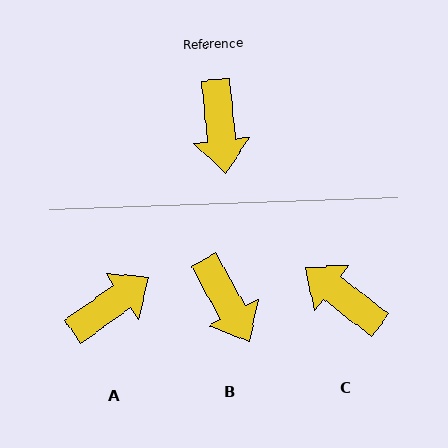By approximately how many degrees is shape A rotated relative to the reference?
Approximately 120 degrees counter-clockwise.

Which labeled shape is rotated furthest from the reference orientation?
C, about 133 degrees away.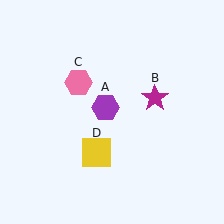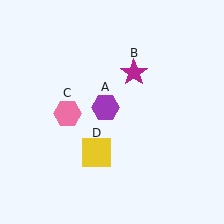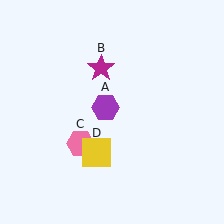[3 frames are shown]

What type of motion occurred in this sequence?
The magenta star (object B), pink hexagon (object C) rotated counterclockwise around the center of the scene.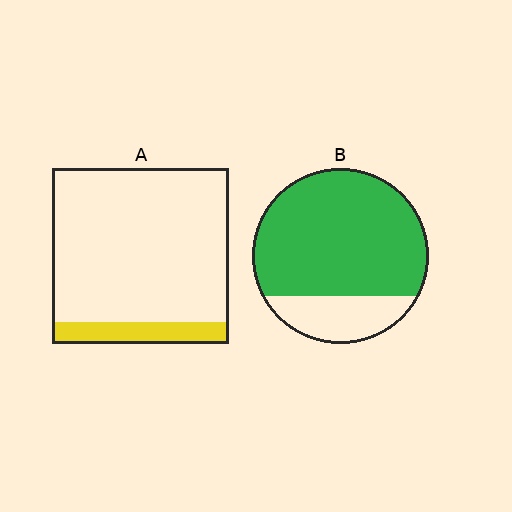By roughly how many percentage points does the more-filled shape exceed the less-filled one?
By roughly 65 percentage points (B over A).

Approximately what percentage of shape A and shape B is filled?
A is approximately 10% and B is approximately 80%.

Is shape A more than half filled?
No.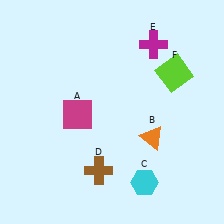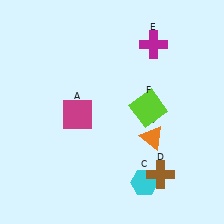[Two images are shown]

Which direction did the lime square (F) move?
The lime square (F) moved down.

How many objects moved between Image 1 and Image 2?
2 objects moved between the two images.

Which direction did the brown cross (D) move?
The brown cross (D) moved right.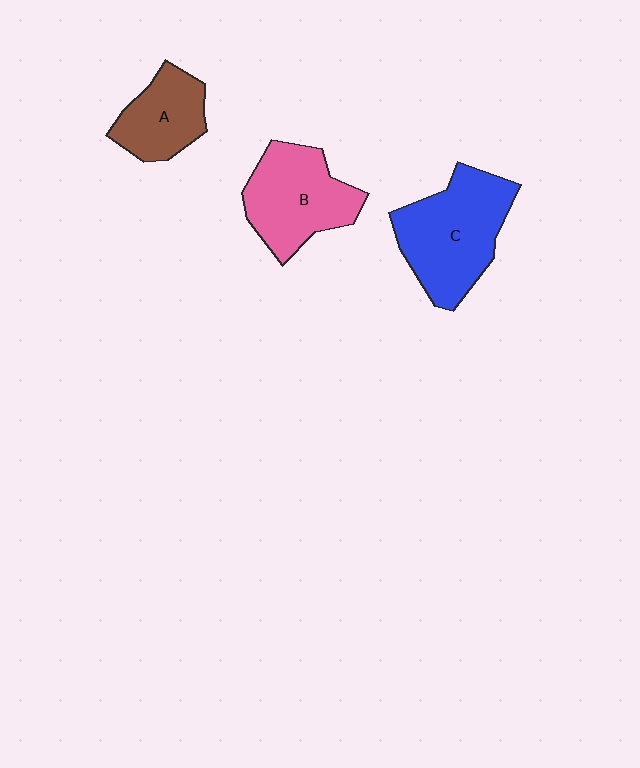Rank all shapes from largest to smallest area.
From largest to smallest: C (blue), B (pink), A (brown).